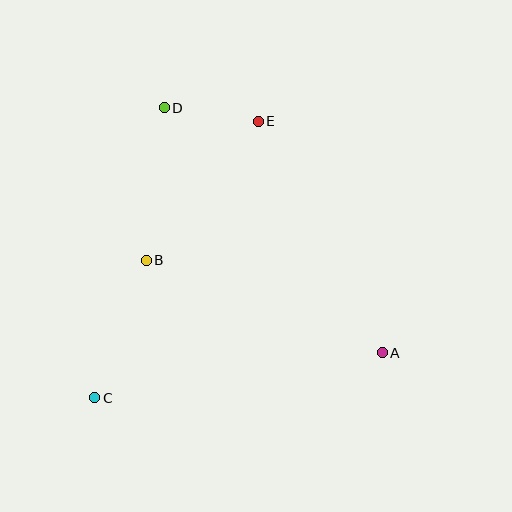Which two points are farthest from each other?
Points A and D are farthest from each other.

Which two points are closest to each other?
Points D and E are closest to each other.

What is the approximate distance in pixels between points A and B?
The distance between A and B is approximately 254 pixels.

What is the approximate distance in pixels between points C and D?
The distance between C and D is approximately 298 pixels.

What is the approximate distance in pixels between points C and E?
The distance between C and E is approximately 321 pixels.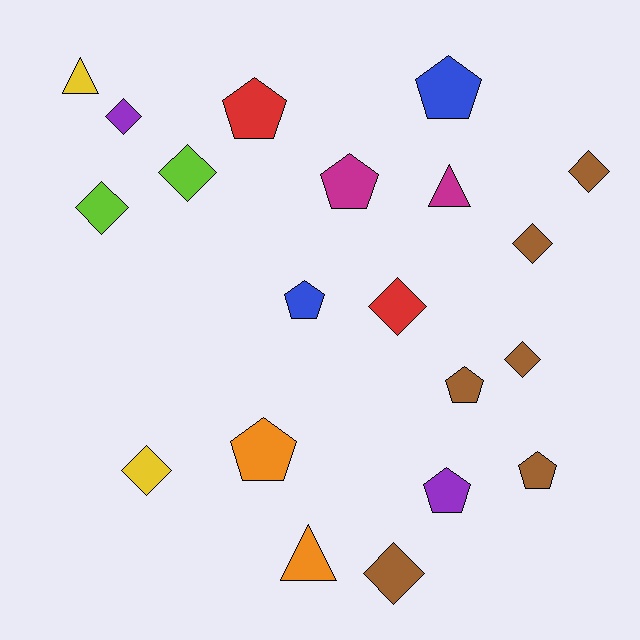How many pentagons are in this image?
There are 8 pentagons.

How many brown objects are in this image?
There are 6 brown objects.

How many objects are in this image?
There are 20 objects.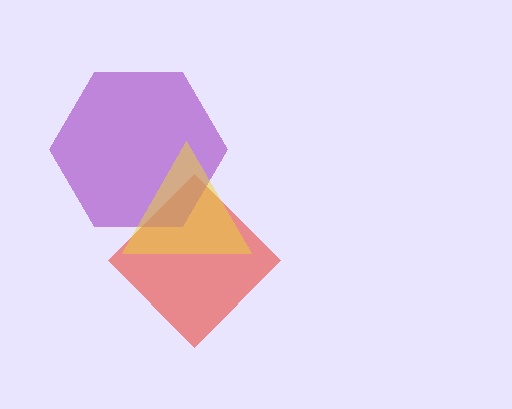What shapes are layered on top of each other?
The layered shapes are: a red diamond, a purple hexagon, a yellow triangle.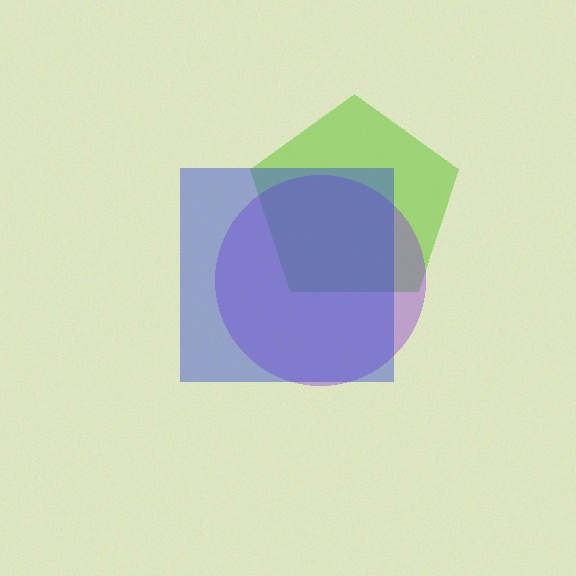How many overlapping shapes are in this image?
There are 3 overlapping shapes in the image.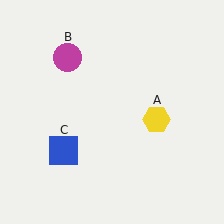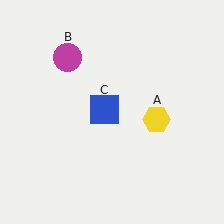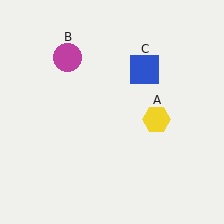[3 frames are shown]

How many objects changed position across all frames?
1 object changed position: blue square (object C).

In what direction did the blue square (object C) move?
The blue square (object C) moved up and to the right.